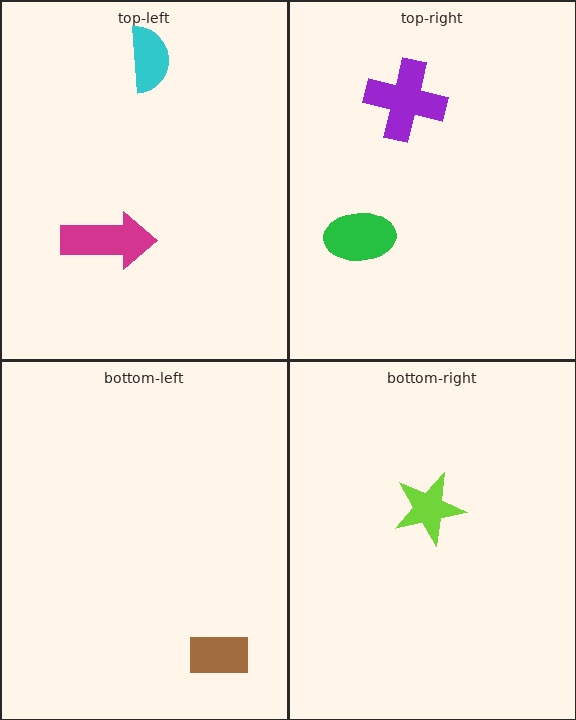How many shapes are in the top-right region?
2.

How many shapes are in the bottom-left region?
1.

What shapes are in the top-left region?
The magenta arrow, the cyan semicircle.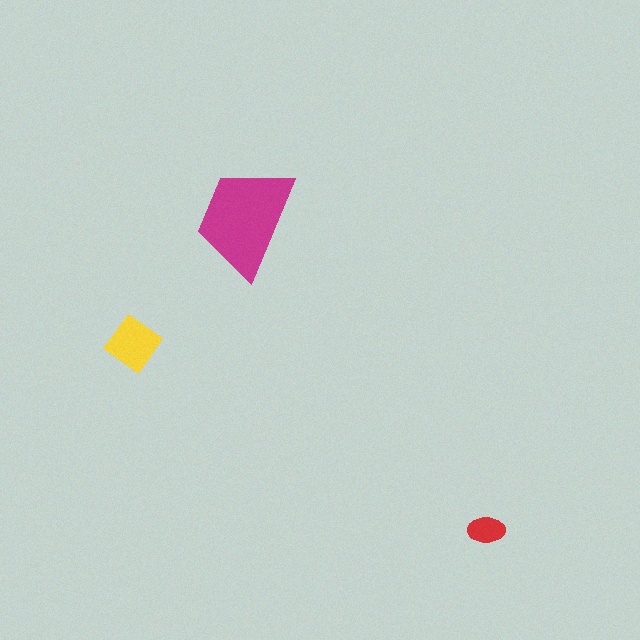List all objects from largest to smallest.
The magenta trapezoid, the yellow diamond, the red ellipse.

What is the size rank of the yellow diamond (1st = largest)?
2nd.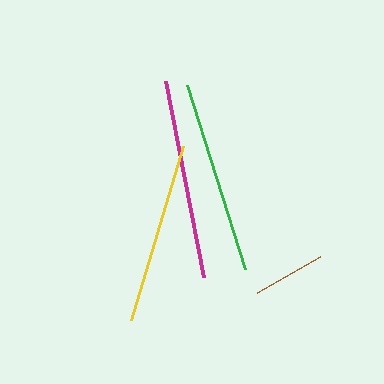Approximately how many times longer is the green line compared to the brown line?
The green line is approximately 2.7 times the length of the brown line.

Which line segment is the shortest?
The brown line is the shortest at approximately 72 pixels.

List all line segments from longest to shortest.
From longest to shortest: magenta, green, yellow, brown.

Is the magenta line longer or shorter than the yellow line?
The magenta line is longer than the yellow line.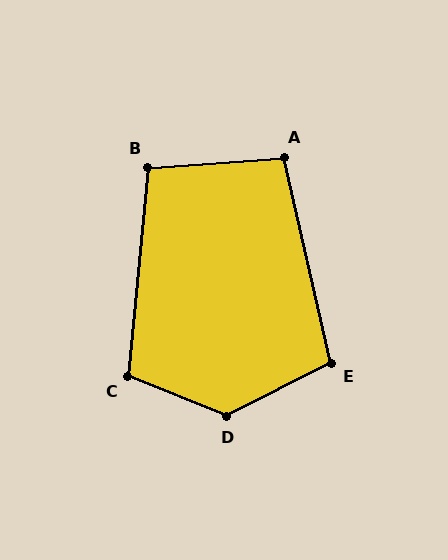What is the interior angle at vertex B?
Approximately 99 degrees (obtuse).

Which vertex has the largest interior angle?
D, at approximately 131 degrees.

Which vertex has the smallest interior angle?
A, at approximately 99 degrees.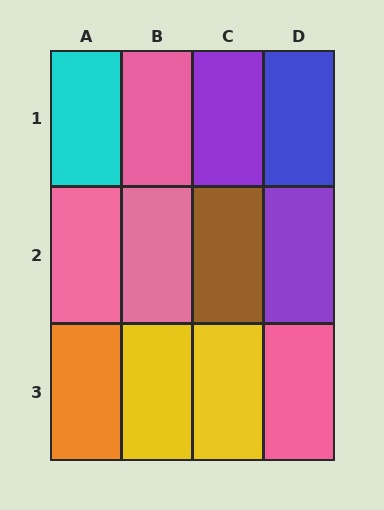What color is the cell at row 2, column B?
Pink.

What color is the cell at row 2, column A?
Pink.